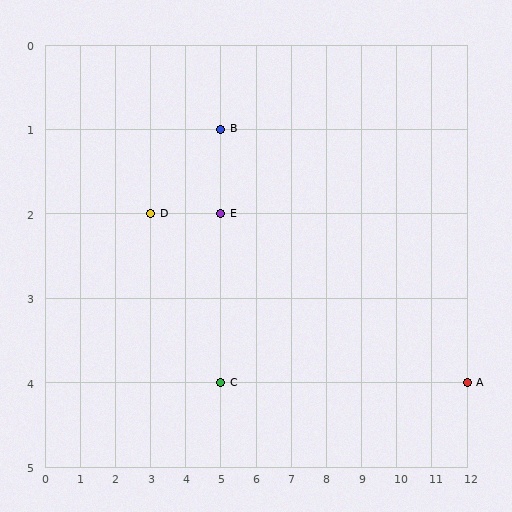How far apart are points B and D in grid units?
Points B and D are 2 columns and 1 row apart (about 2.2 grid units diagonally).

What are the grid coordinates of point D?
Point D is at grid coordinates (3, 2).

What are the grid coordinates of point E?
Point E is at grid coordinates (5, 2).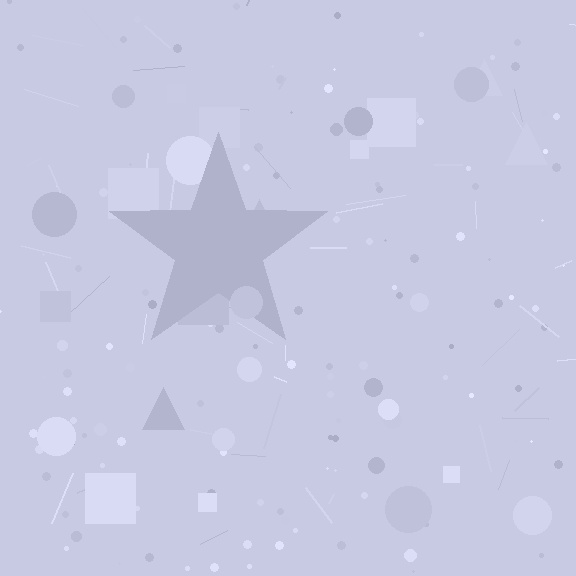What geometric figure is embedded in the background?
A star is embedded in the background.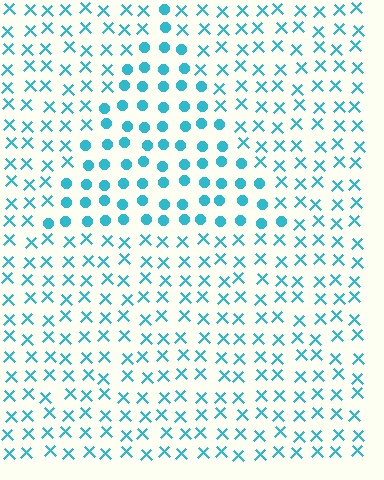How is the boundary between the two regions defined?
The boundary is defined by a change in element shape: circles inside vs. X marks outside. All elements share the same color and spacing.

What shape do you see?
I see a triangle.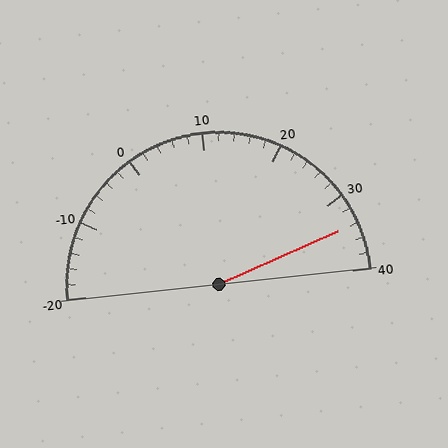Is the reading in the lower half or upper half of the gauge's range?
The reading is in the upper half of the range (-20 to 40).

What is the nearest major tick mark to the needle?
The nearest major tick mark is 30.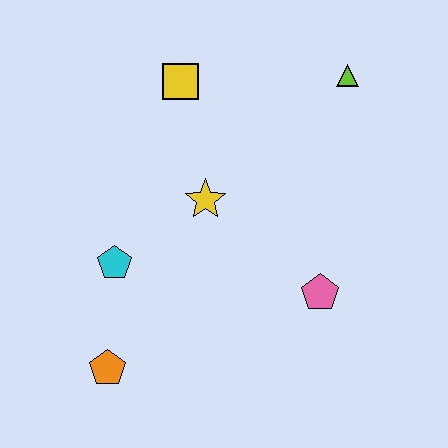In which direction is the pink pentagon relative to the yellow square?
The pink pentagon is below the yellow square.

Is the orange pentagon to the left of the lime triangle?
Yes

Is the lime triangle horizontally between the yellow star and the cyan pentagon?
No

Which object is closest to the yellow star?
The cyan pentagon is closest to the yellow star.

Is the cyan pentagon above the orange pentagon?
Yes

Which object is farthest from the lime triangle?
The orange pentagon is farthest from the lime triangle.